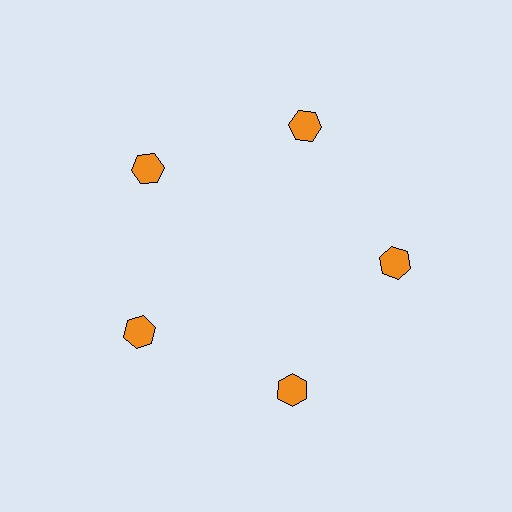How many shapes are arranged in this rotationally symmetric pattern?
There are 5 shapes, arranged in 5 groups of 1.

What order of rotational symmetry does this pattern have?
This pattern has 5-fold rotational symmetry.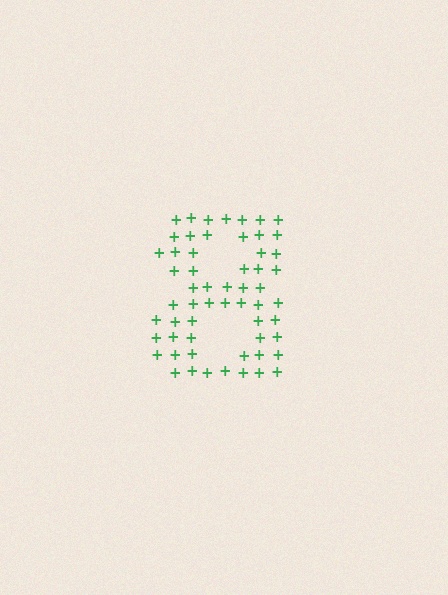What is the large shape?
The large shape is the digit 8.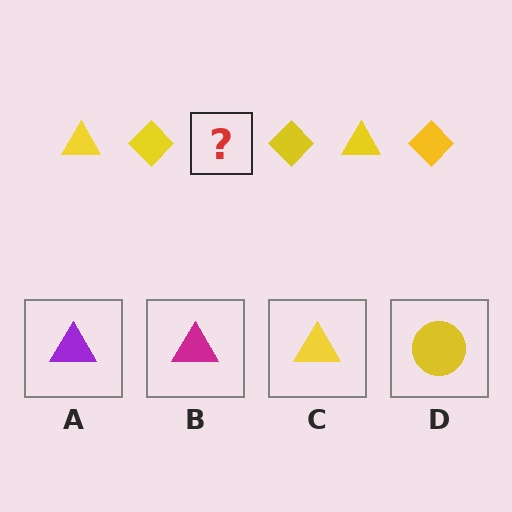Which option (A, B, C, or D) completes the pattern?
C.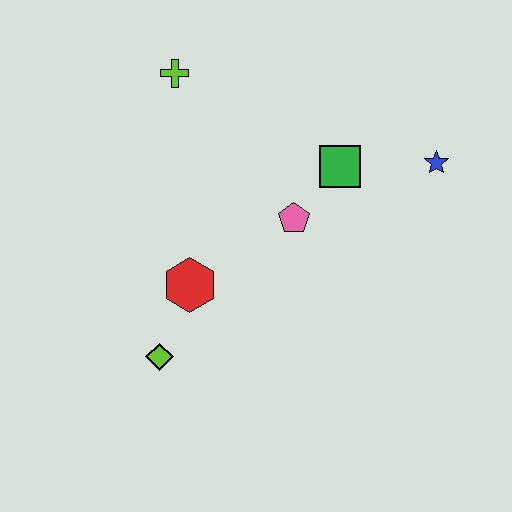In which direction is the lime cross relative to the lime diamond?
The lime cross is above the lime diamond.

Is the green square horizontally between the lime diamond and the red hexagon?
No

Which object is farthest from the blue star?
The lime diamond is farthest from the blue star.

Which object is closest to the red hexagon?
The lime diamond is closest to the red hexagon.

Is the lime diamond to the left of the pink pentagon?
Yes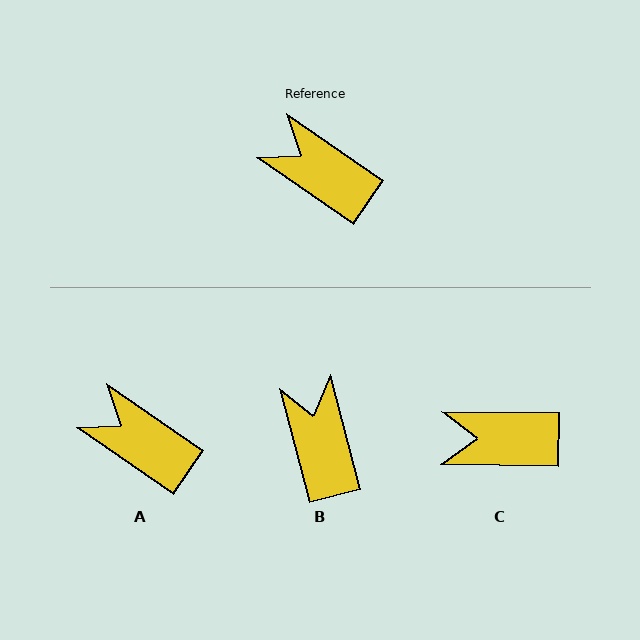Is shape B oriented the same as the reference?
No, it is off by about 40 degrees.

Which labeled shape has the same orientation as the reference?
A.